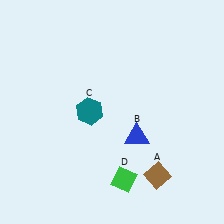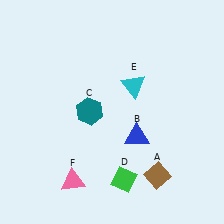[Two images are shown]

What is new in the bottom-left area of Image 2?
A pink triangle (F) was added in the bottom-left area of Image 2.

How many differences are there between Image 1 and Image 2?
There are 2 differences between the two images.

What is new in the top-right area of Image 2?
A cyan triangle (E) was added in the top-right area of Image 2.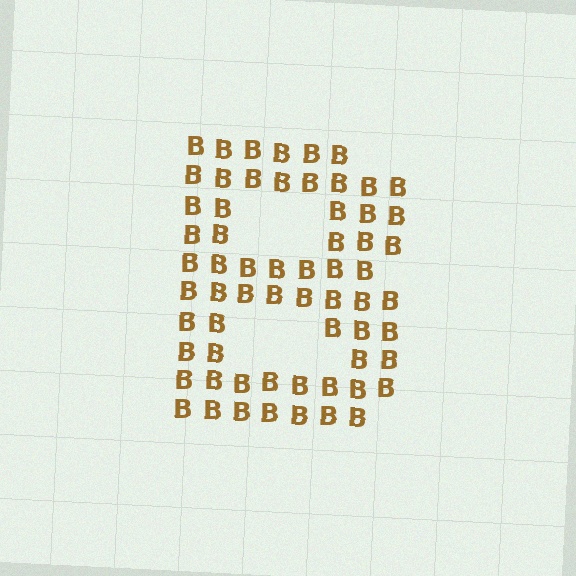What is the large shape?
The large shape is the letter B.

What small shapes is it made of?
It is made of small letter B's.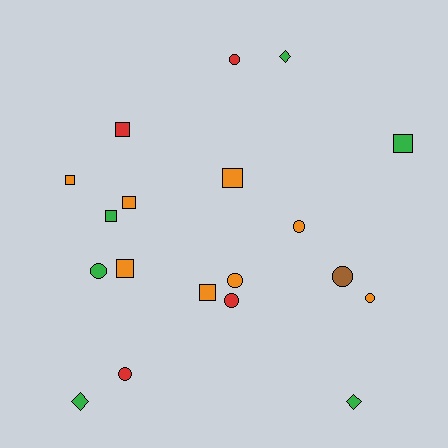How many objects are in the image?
There are 19 objects.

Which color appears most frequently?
Orange, with 8 objects.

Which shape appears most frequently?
Circle, with 8 objects.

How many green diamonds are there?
There are 3 green diamonds.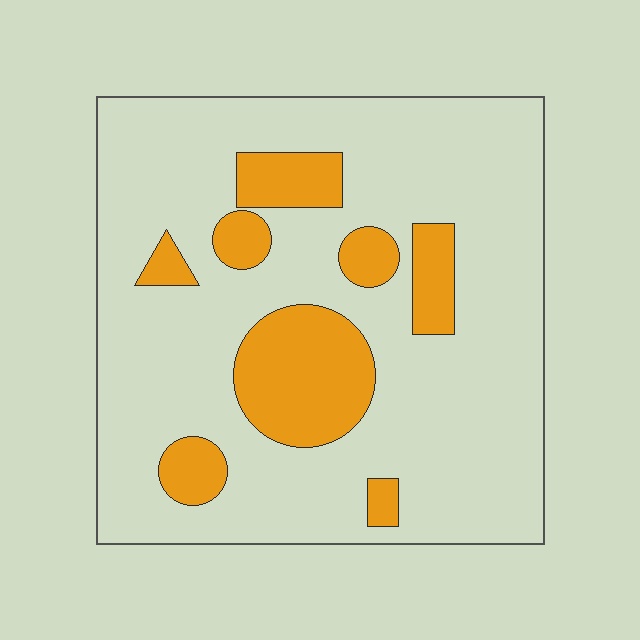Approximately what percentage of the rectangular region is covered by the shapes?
Approximately 20%.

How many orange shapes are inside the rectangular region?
8.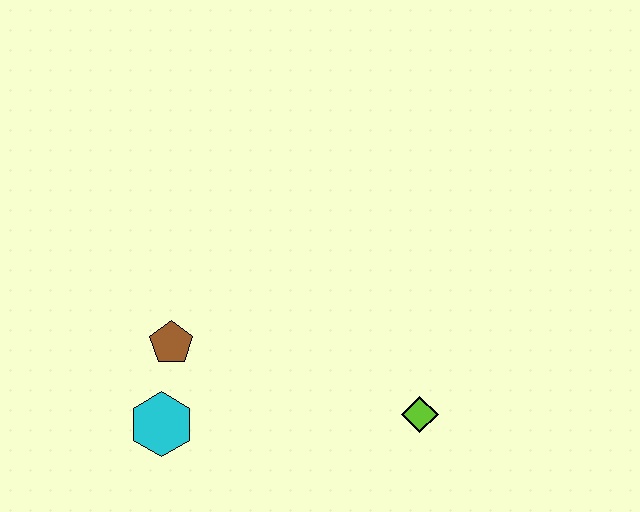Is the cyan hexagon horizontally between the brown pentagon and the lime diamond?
No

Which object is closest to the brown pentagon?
The cyan hexagon is closest to the brown pentagon.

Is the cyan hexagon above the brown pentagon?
No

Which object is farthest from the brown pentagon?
The lime diamond is farthest from the brown pentagon.